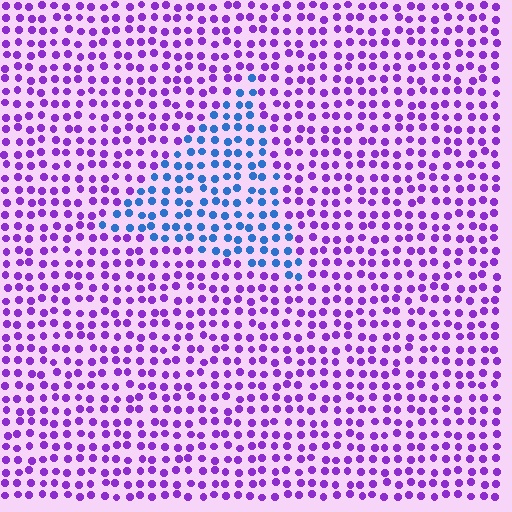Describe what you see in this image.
The image is filled with small purple elements in a uniform arrangement. A triangle-shaped region is visible where the elements are tinted to a slightly different hue, forming a subtle color boundary.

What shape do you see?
I see a triangle.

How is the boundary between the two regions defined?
The boundary is defined purely by a slight shift in hue (about 62 degrees). Spacing, size, and orientation are identical on both sides.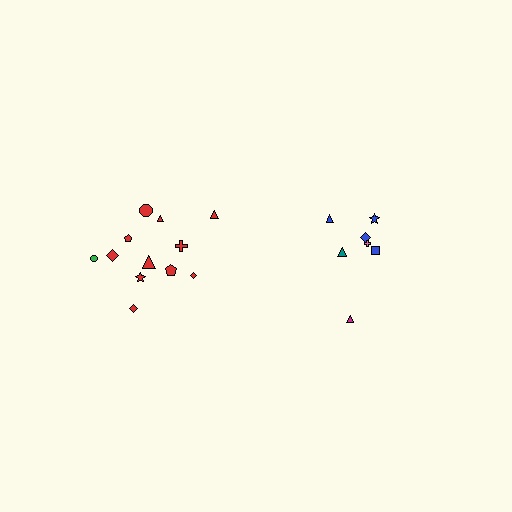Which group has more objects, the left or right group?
The left group.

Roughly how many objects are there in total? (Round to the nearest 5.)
Roughly 20 objects in total.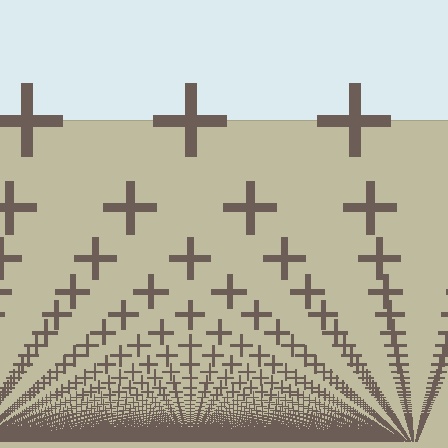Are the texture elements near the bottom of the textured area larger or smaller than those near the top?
Smaller. The gradient is inverted — elements near the bottom are smaller and denser.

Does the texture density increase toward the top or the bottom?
Density increases toward the bottom.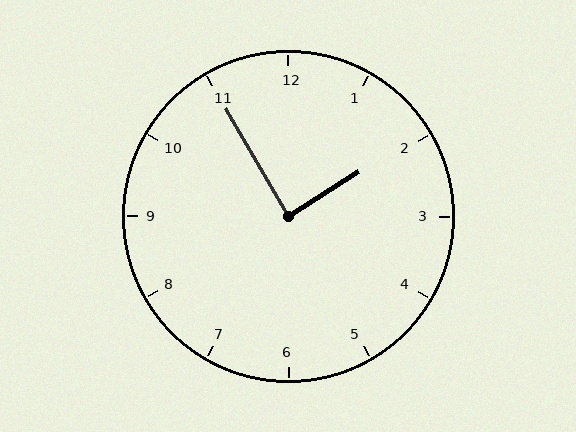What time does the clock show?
1:55.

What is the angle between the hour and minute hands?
Approximately 88 degrees.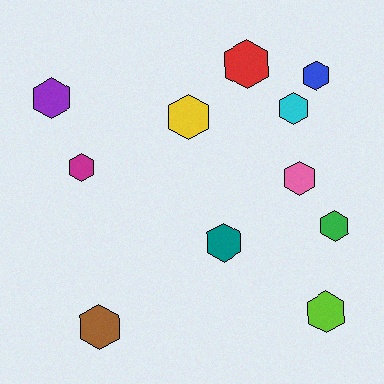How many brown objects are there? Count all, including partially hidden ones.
There is 1 brown object.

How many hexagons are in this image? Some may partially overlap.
There are 11 hexagons.